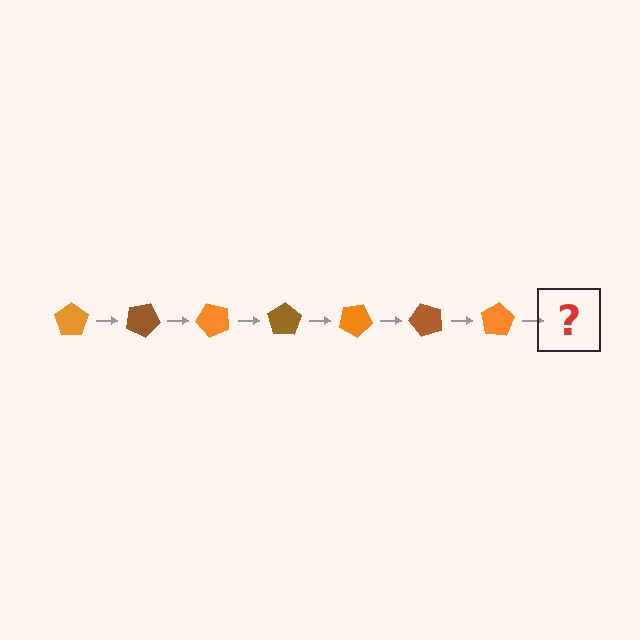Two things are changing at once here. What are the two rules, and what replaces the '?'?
The two rules are that it rotates 25 degrees each step and the color cycles through orange and brown. The '?' should be a brown pentagon, rotated 175 degrees from the start.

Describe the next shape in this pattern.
It should be a brown pentagon, rotated 175 degrees from the start.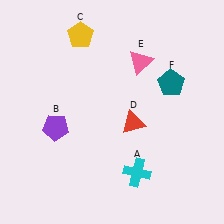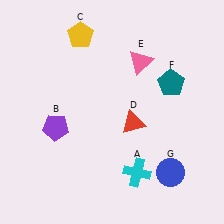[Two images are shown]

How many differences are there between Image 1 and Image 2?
There is 1 difference between the two images.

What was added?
A blue circle (G) was added in Image 2.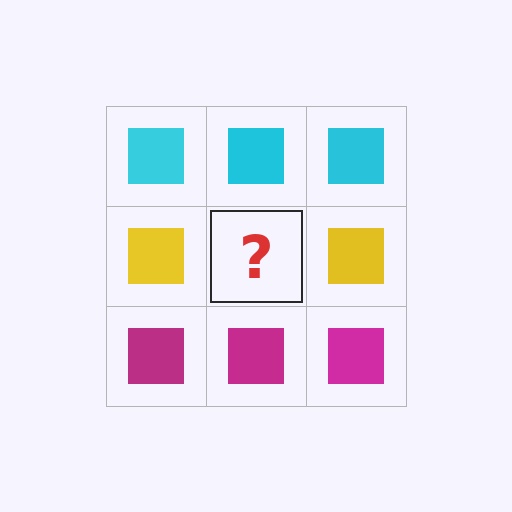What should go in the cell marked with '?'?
The missing cell should contain a yellow square.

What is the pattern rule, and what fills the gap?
The rule is that each row has a consistent color. The gap should be filled with a yellow square.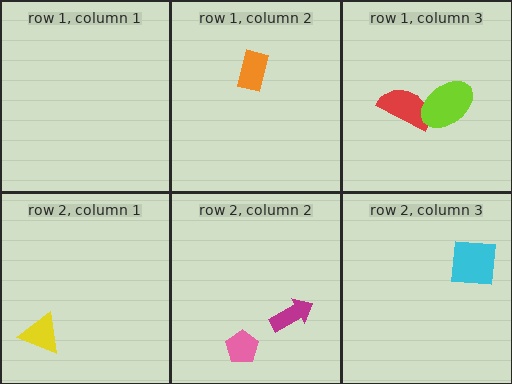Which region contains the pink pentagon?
The row 2, column 2 region.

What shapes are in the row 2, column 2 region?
The magenta arrow, the pink pentagon.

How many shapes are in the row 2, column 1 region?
1.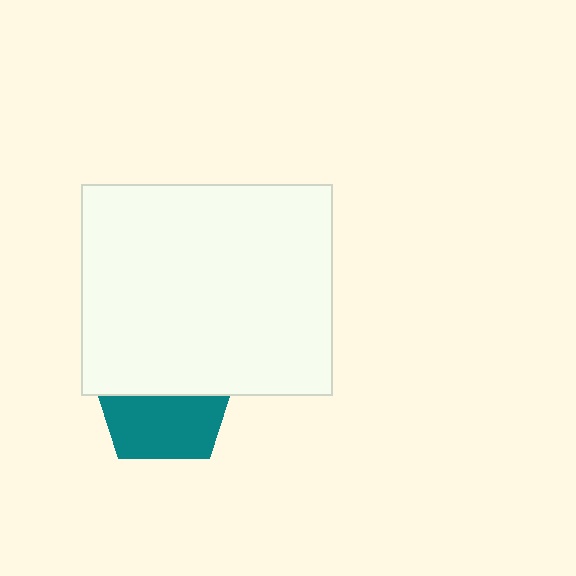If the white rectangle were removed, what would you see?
You would see the complete teal pentagon.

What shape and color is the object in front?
The object in front is a white rectangle.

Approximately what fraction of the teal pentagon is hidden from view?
Roughly 51% of the teal pentagon is hidden behind the white rectangle.